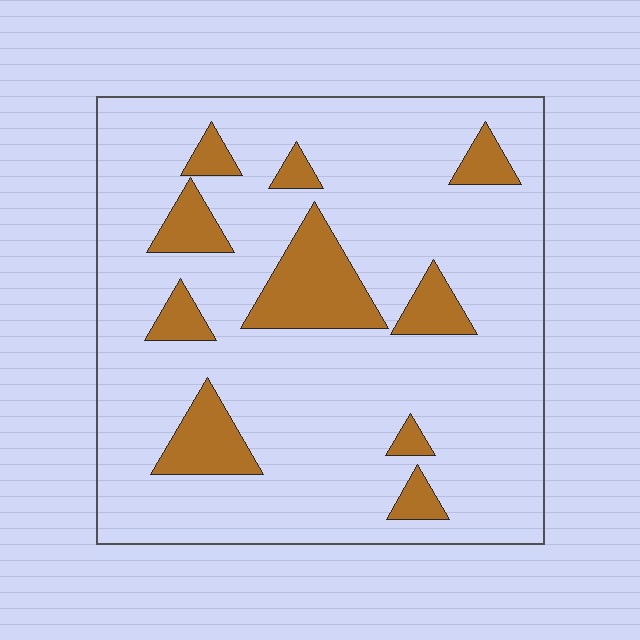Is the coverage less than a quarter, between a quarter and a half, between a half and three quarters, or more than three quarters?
Less than a quarter.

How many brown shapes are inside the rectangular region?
10.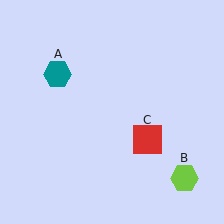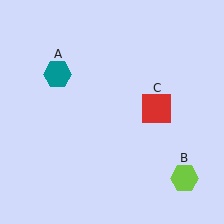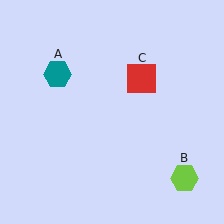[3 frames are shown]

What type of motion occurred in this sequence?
The red square (object C) rotated counterclockwise around the center of the scene.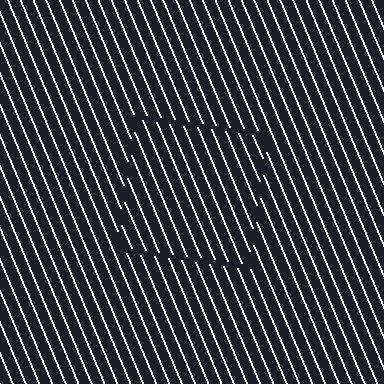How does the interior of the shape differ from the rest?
The interior of the shape contains the same grating, shifted by half a period — the contour is defined by the phase discontinuity where line-ends from the inner and outer gratings abut.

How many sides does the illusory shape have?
4 sides — the line-ends trace a square.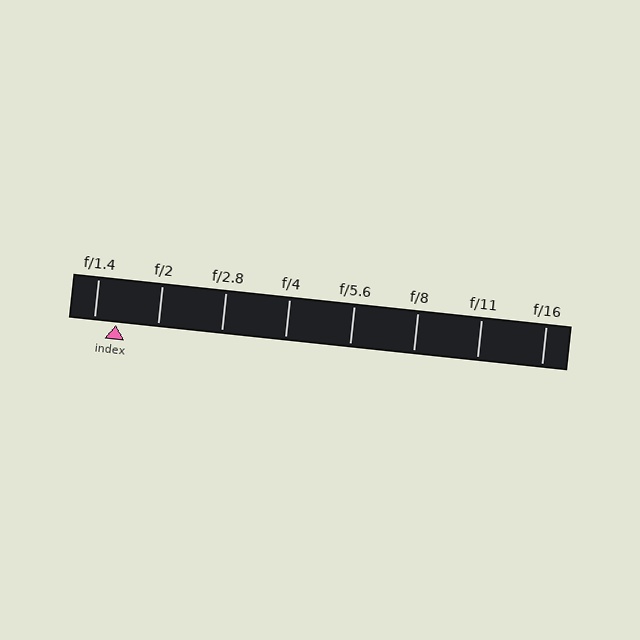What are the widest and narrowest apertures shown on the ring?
The widest aperture shown is f/1.4 and the narrowest is f/16.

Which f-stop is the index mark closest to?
The index mark is closest to f/1.4.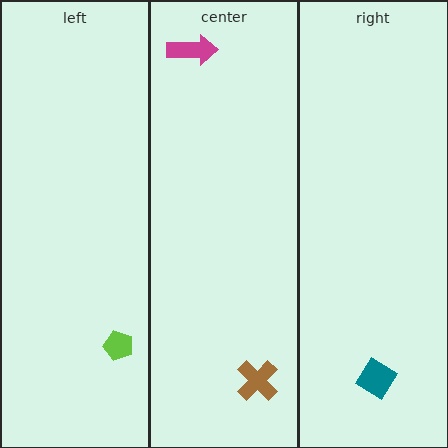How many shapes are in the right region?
1.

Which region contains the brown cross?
The center region.